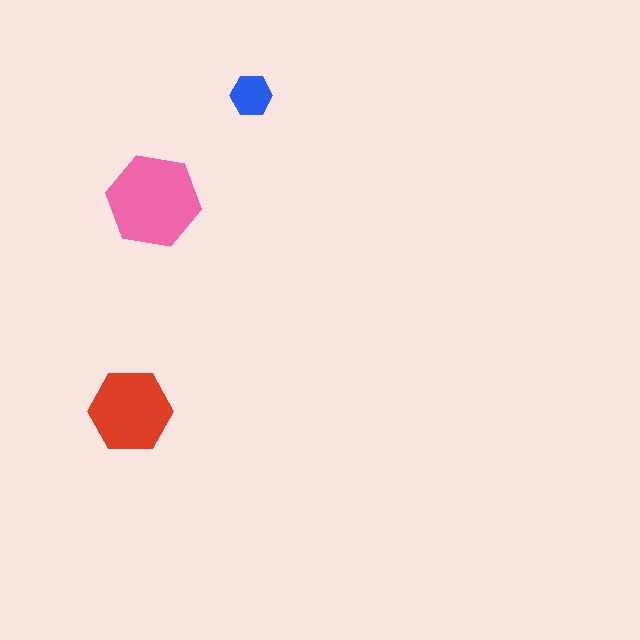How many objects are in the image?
There are 3 objects in the image.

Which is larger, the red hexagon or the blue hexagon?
The red one.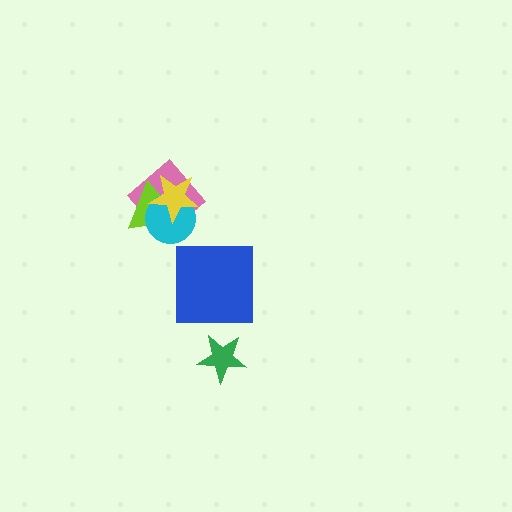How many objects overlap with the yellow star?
3 objects overlap with the yellow star.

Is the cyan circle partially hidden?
Yes, it is partially covered by another shape.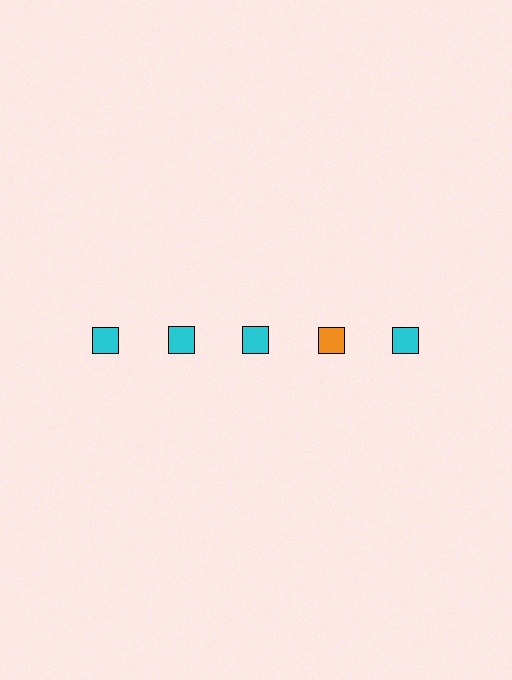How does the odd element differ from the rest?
It has a different color: orange instead of cyan.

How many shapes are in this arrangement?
There are 5 shapes arranged in a grid pattern.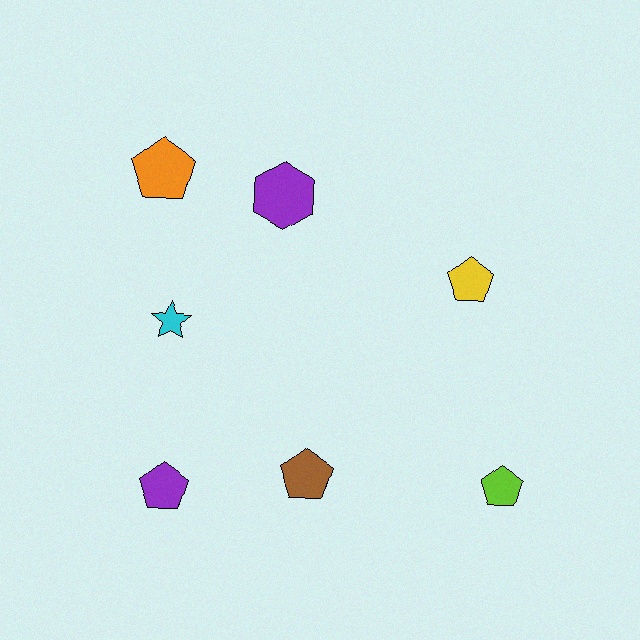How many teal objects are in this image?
There are no teal objects.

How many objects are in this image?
There are 7 objects.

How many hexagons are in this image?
There is 1 hexagon.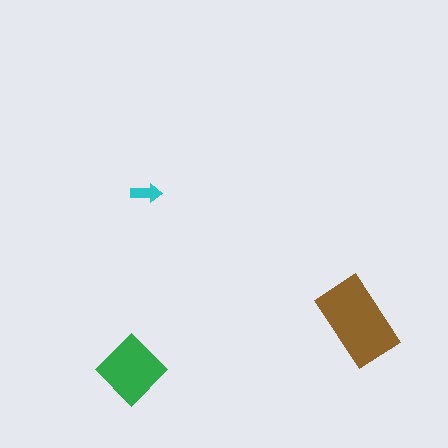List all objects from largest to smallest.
The brown rectangle, the green diamond, the cyan arrow.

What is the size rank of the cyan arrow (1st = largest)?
3rd.